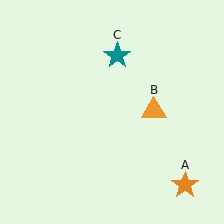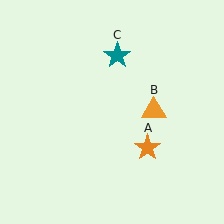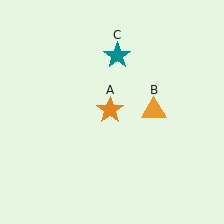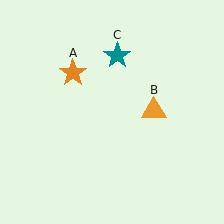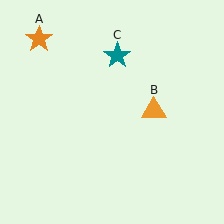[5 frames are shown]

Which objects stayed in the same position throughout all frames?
Orange triangle (object B) and teal star (object C) remained stationary.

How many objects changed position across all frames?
1 object changed position: orange star (object A).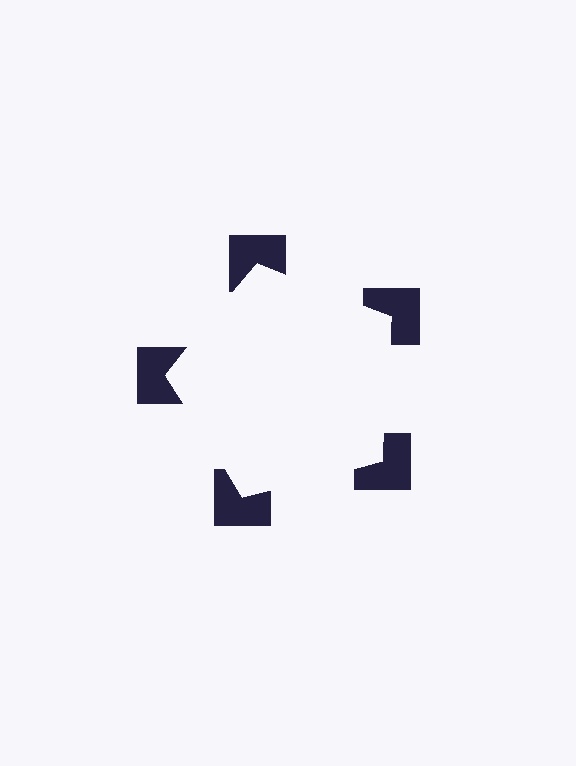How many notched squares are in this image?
There are 5 — one at each vertex of the illusory pentagon.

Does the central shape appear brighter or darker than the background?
It typically appears slightly brighter than the background, even though no actual brightness change is drawn.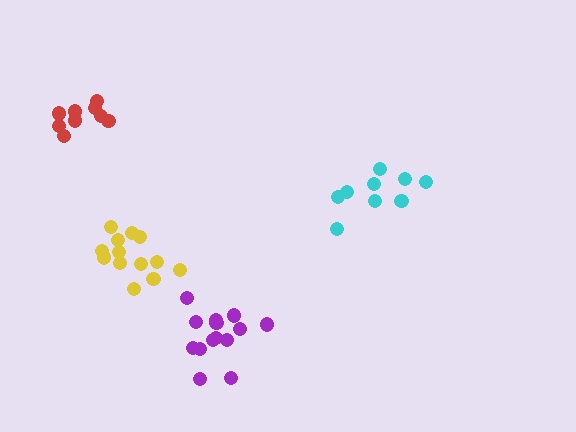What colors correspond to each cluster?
The clusters are colored: yellow, red, cyan, purple.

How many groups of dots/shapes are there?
There are 4 groups.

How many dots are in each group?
Group 1: 13 dots, Group 2: 9 dots, Group 3: 9 dots, Group 4: 14 dots (45 total).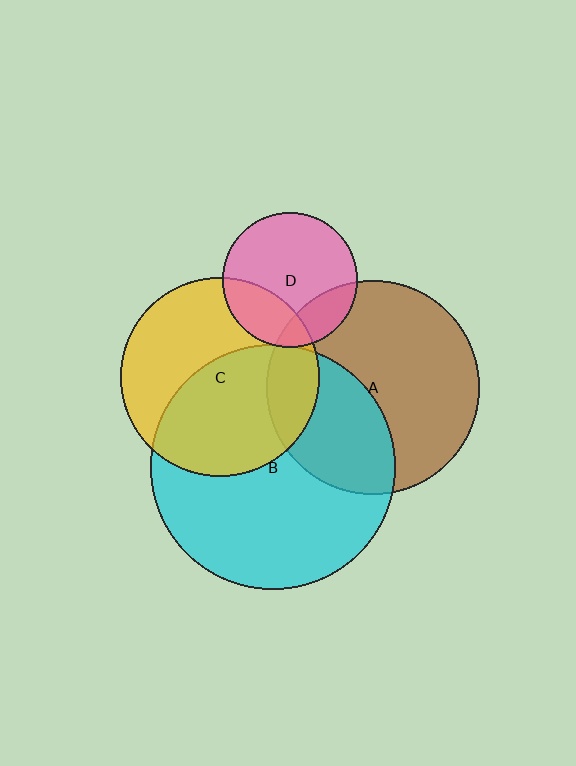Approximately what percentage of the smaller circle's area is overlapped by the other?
Approximately 15%.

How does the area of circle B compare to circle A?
Approximately 1.3 times.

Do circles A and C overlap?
Yes.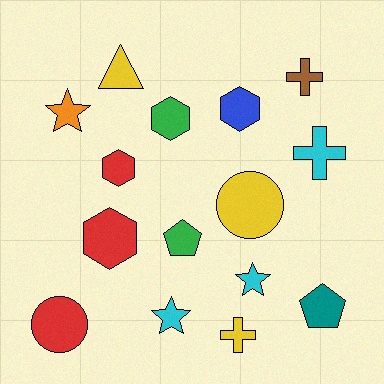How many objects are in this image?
There are 15 objects.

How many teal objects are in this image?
There is 1 teal object.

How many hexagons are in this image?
There are 4 hexagons.